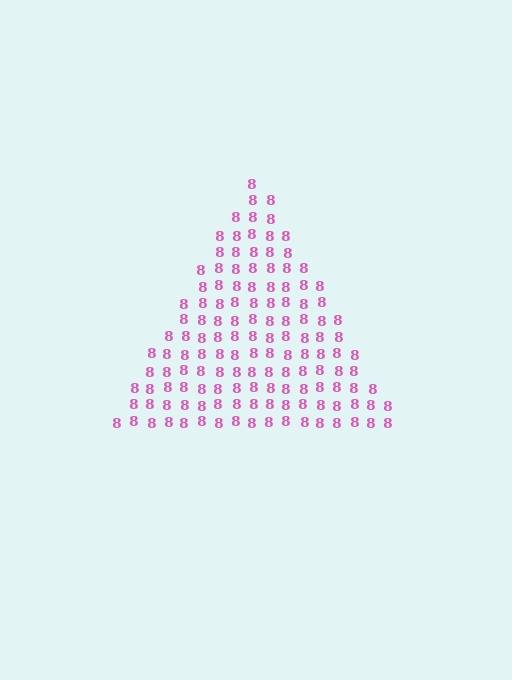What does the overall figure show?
The overall figure shows a triangle.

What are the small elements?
The small elements are digit 8's.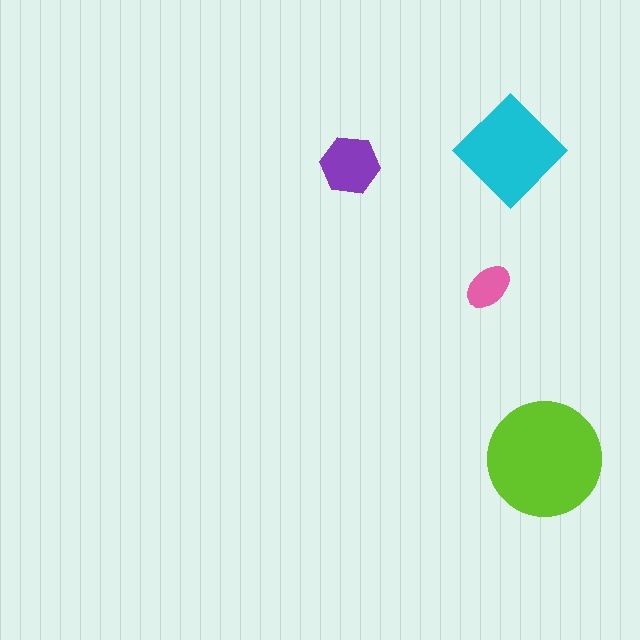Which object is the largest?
The lime circle.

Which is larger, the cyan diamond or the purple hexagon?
The cyan diamond.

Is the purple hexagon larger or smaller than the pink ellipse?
Larger.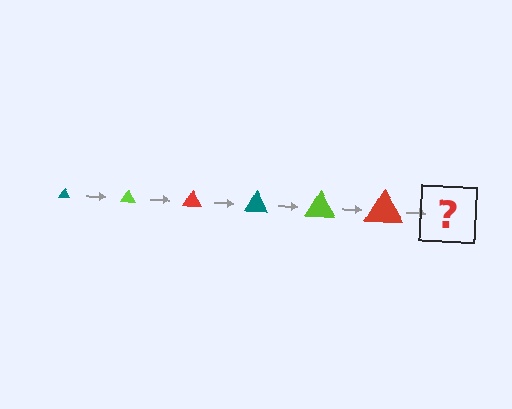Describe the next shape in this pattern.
It should be a teal triangle, larger than the previous one.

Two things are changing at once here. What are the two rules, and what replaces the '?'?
The two rules are that the triangle grows larger each step and the color cycles through teal, lime, and red. The '?' should be a teal triangle, larger than the previous one.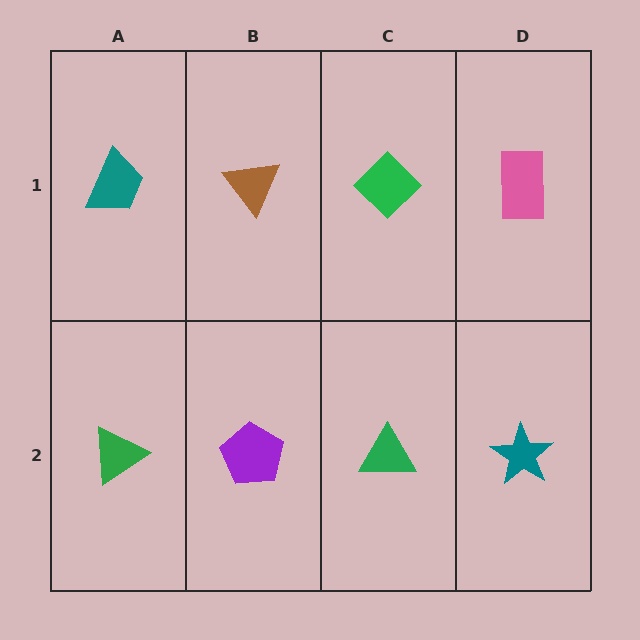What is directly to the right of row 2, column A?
A purple pentagon.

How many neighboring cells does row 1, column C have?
3.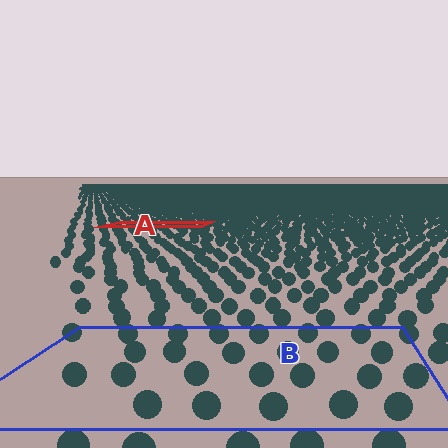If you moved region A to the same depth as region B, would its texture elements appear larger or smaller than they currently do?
They would appear larger. At a closer depth, the same texture elements are projected at a bigger on-screen size.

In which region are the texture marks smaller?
The texture marks are smaller in region A, because it is farther away.